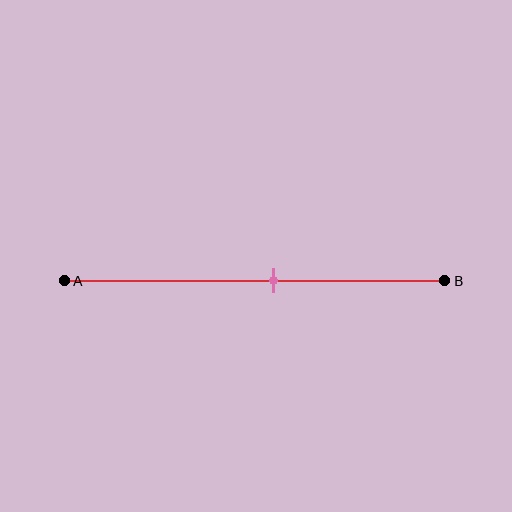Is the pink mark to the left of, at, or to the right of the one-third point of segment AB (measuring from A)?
The pink mark is to the right of the one-third point of segment AB.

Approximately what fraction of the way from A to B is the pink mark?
The pink mark is approximately 55% of the way from A to B.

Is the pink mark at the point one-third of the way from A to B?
No, the mark is at about 55% from A, not at the 33% one-third point.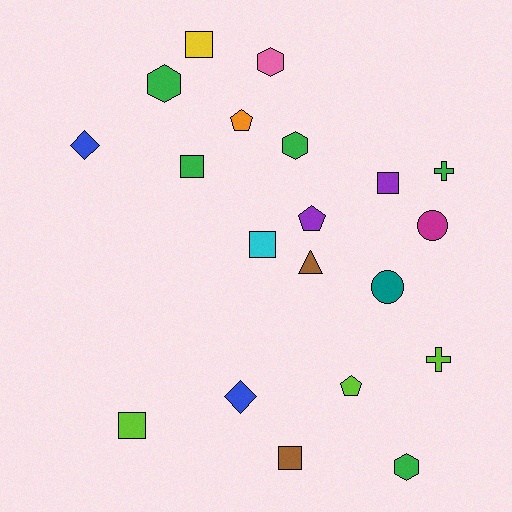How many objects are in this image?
There are 20 objects.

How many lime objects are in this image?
There are 3 lime objects.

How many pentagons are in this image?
There are 3 pentagons.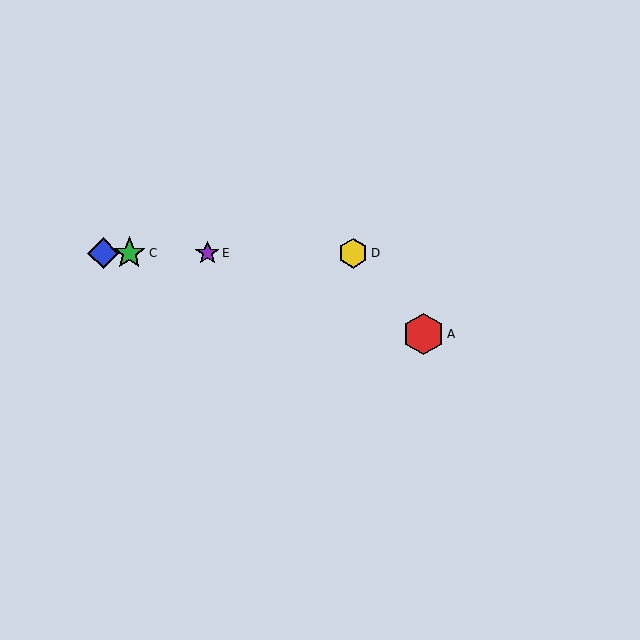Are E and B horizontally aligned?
Yes, both are at y≈253.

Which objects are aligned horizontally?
Objects B, C, D, E are aligned horizontally.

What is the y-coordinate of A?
Object A is at y≈334.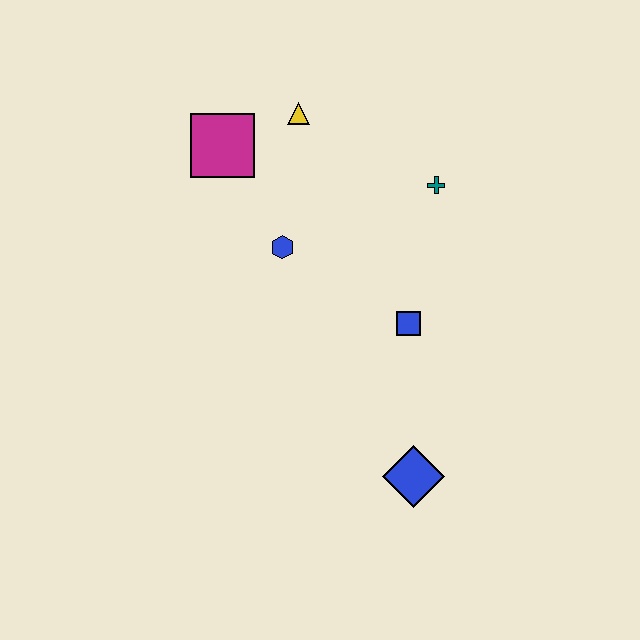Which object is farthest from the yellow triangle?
The blue diamond is farthest from the yellow triangle.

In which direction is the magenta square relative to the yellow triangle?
The magenta square is to the left of the yellow triangle.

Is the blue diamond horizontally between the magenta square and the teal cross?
Yes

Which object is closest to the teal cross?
The blue square is closest to the teal cross.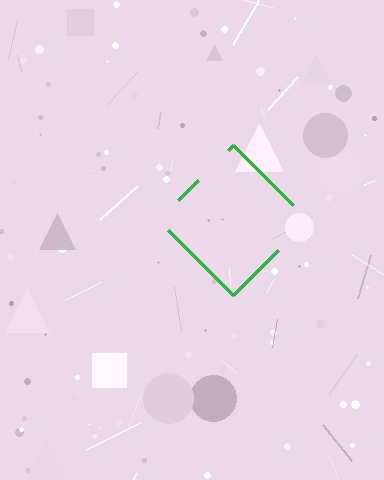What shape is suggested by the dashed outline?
The dashed outline suggests a diamond.